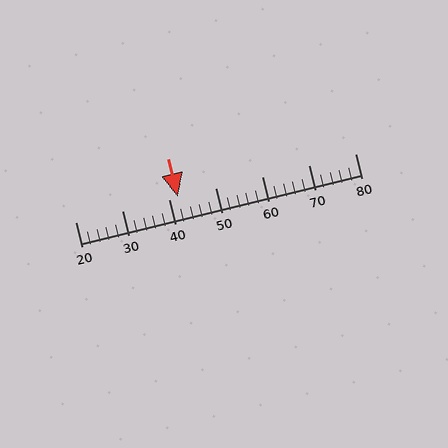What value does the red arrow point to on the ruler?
The red arrow points to approximately 42.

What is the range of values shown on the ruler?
The ruler shows values from 20 to 80.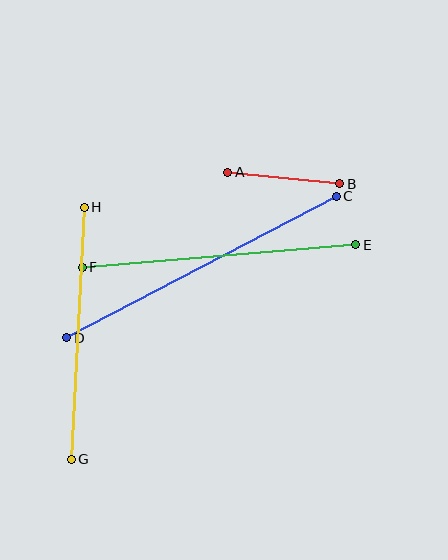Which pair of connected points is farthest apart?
Points C and D are farthest apart.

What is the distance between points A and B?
The distance is approximately 113 pixels.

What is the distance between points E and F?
The distance is approximately 274 pixels.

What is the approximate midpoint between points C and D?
The midpoint is at approximately (201, 267) pixels.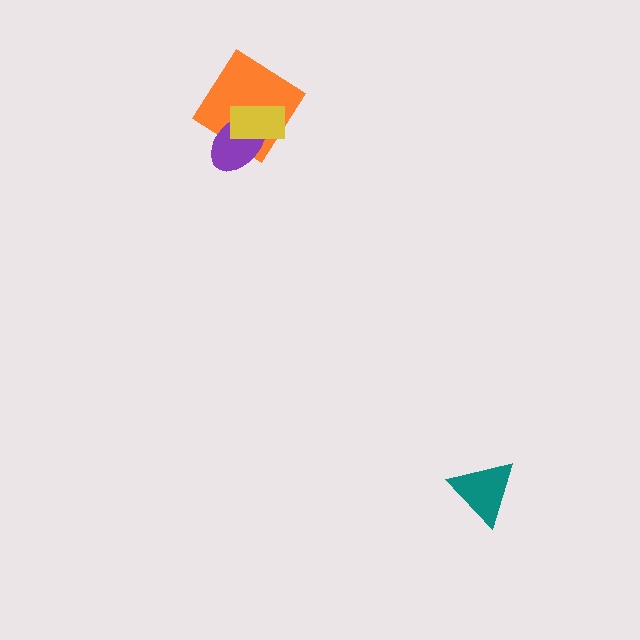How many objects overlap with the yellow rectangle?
2 objects overlap with the yellow rectangle.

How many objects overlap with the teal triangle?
0 objects overlap with the teal triangle.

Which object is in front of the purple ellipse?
The yellow rectangle is in front of the purple ellipse.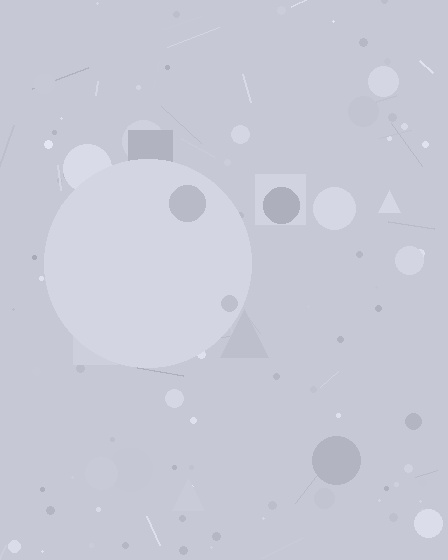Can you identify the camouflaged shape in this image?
The camouflaged shape is a circle.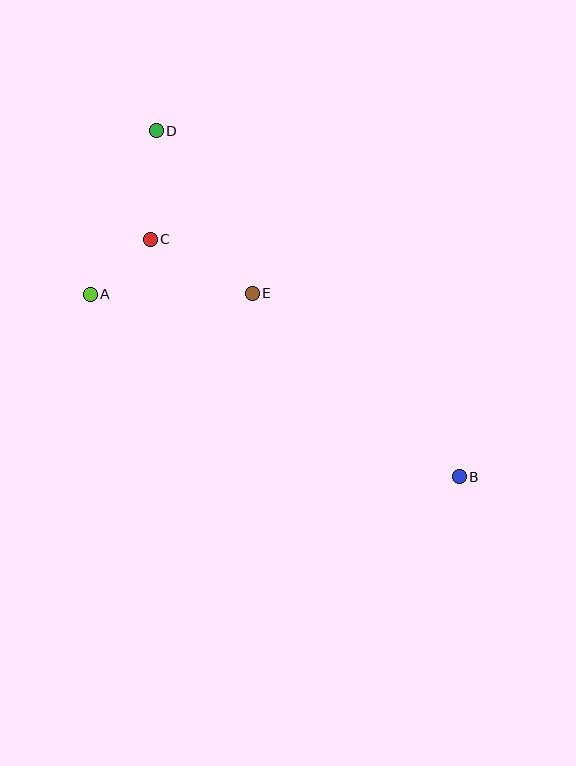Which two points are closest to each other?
Points A and C are closest to each other.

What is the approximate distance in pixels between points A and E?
The distance between A and E is approximately 162 pixels.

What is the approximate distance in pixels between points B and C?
The distance between B and C is approximately 390 pixels.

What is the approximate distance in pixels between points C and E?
The distance between C and E is approximately 115 pixels.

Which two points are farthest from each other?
Points B and D are farthest from each other.